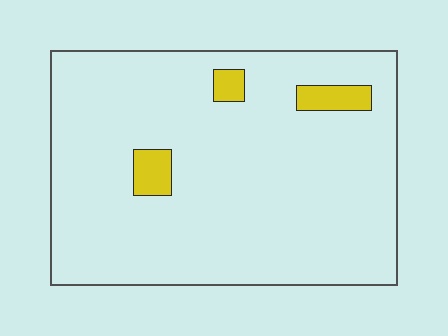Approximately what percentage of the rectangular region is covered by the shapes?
Approximately 5%.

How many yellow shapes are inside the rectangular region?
3.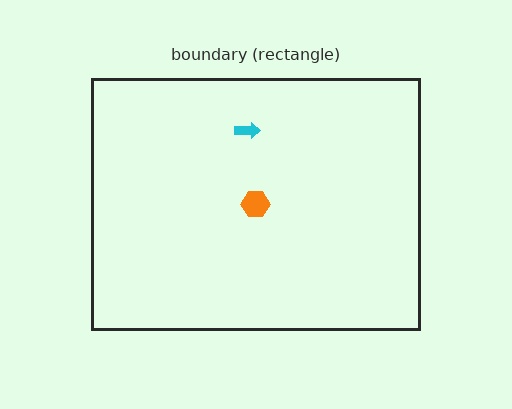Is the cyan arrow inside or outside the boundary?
Inside.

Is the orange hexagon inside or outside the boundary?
Inside.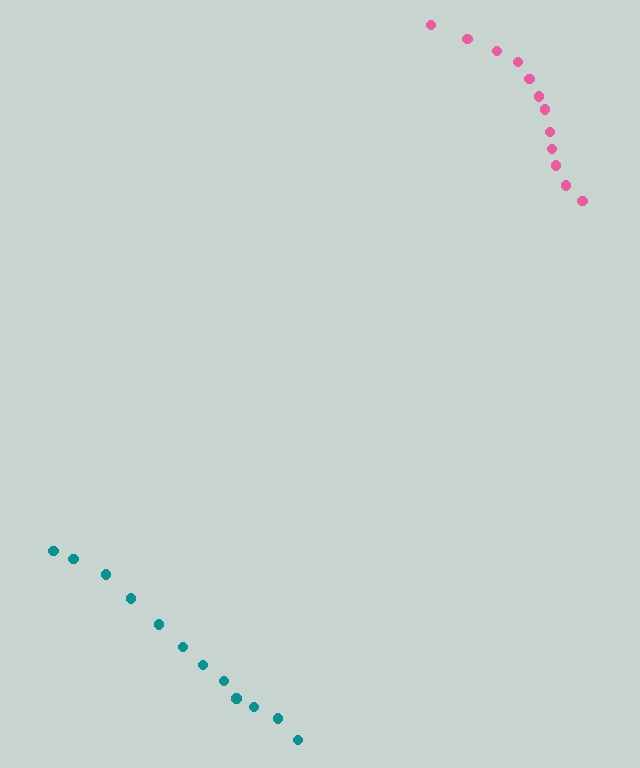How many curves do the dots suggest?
There are 2 distinct paths.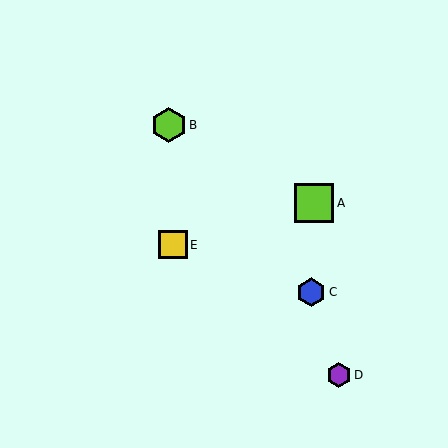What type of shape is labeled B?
Shape B is a lime hexagon.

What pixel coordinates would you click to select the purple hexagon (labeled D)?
Click at (339, 375) to select the purple hexagon D.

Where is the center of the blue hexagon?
The center of the blue hexagon is at (311, 292).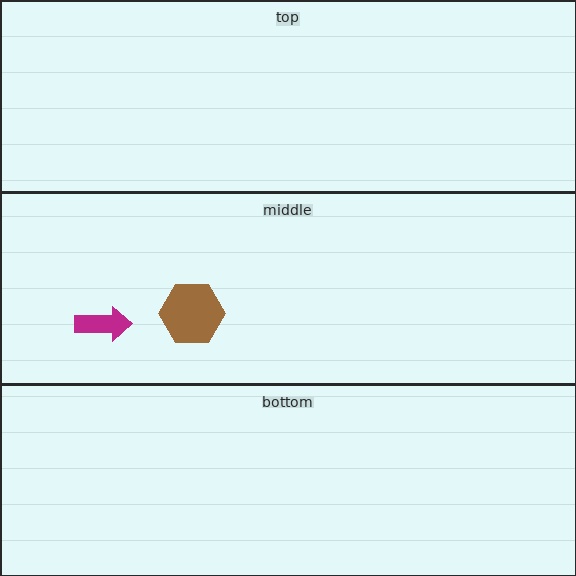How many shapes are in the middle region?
3.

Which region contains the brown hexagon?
The middle region.